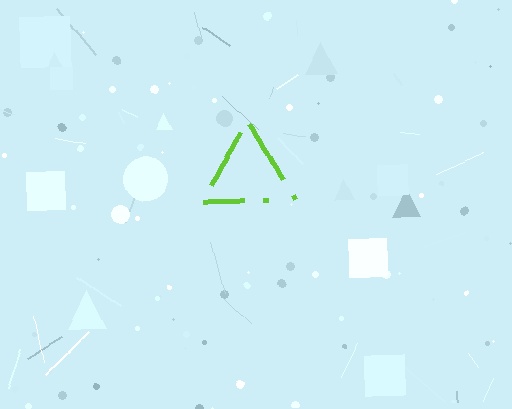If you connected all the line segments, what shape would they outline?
They would outline a triangle.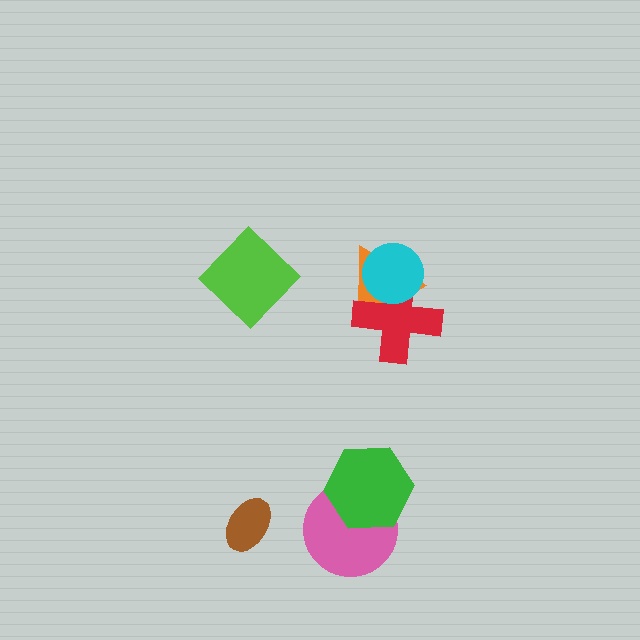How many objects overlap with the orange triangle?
2 objects overlap with the orange triangle.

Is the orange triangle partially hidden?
Yes, it is partially covered by another shape.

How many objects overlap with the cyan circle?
2 objects overlap with the cyan circle.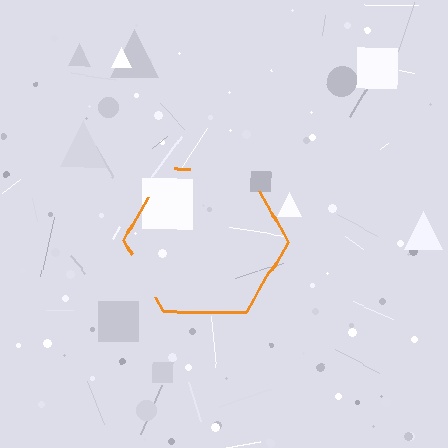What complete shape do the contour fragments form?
The contour fragments form a hexagon.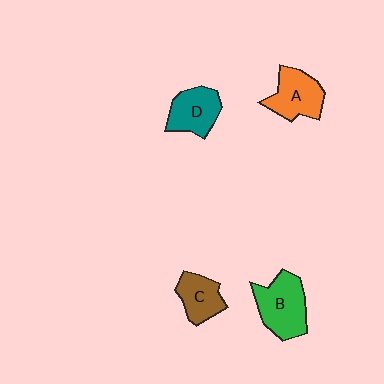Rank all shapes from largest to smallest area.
From largest to smallest: B (green), A (orange), D (teal), C (brown).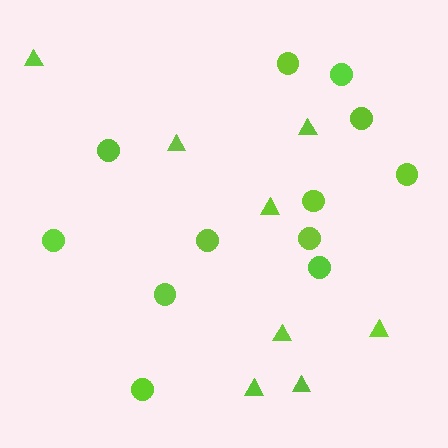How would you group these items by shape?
There are 2 groups: one group of circles (12) and one group of triangles (8).